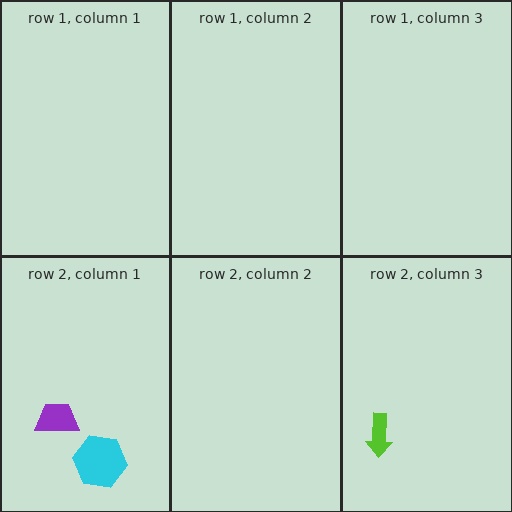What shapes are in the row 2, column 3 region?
The lime arrow.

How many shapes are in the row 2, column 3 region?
1.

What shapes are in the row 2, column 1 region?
The purple trapezoid, the cyan hexagon.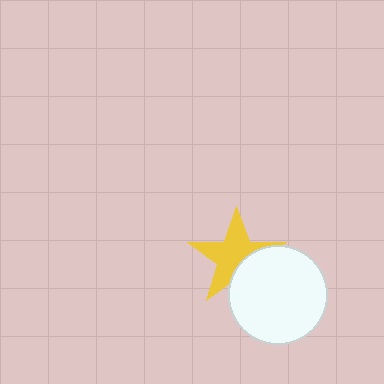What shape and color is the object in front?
The object in front is a white circle.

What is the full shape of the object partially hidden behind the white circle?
The partially hidden object is a yellow star.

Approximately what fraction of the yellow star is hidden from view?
Roughly 32% of the yellow star is hidden behind the white circle.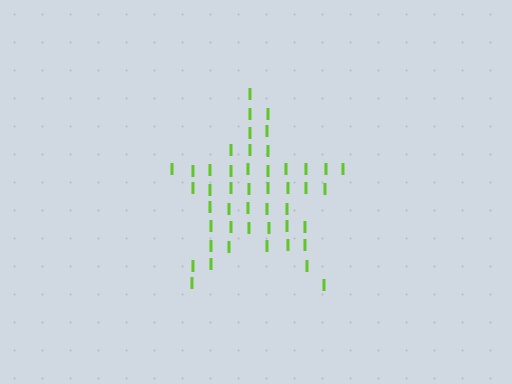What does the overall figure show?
The overall figure shows a star.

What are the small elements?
The small elements are letter I's.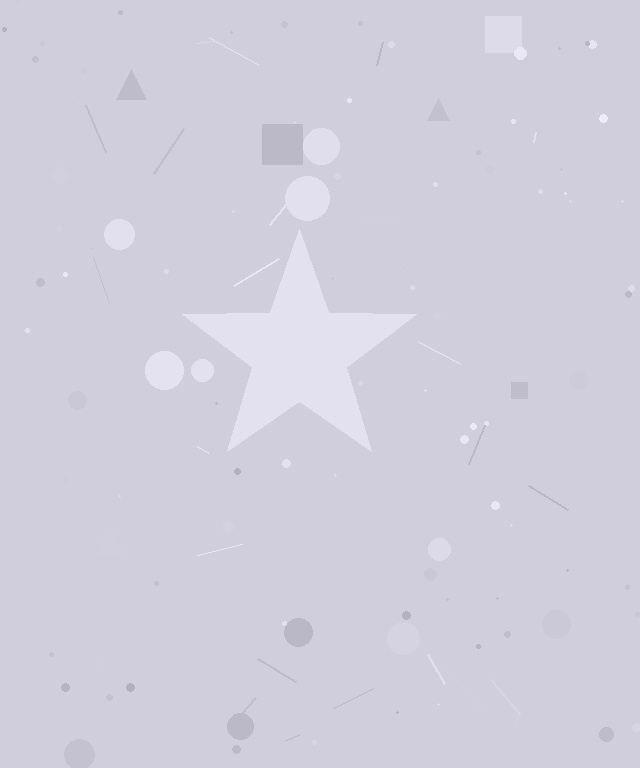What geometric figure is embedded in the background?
A star is embedded in the background.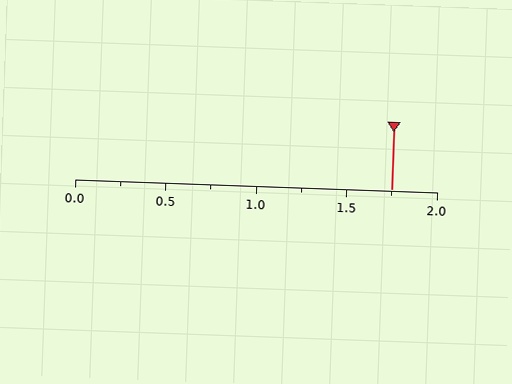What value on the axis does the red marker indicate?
The marker indicates approximately 1.75.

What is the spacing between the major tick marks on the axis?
The major ticks are spaced 0.5 apart.